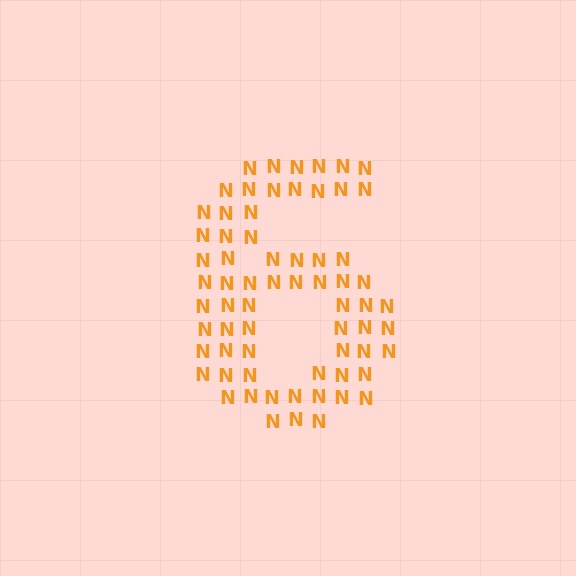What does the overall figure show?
The overall figure shows the digit 6.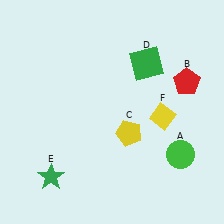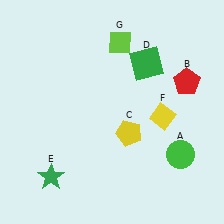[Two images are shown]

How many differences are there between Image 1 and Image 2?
There is 1 difference between the two images.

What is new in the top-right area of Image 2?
A lime diamond (G) was added in the top-right area of Image 2.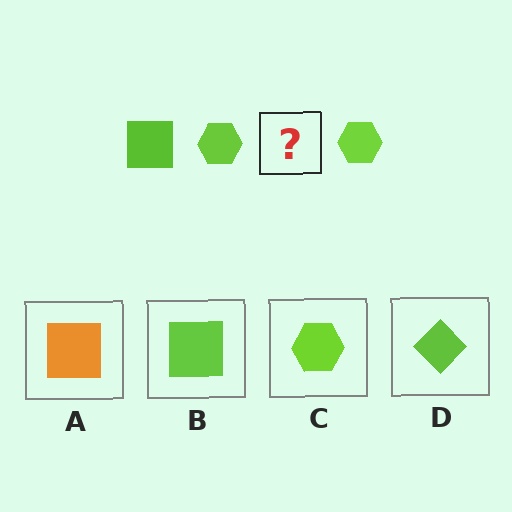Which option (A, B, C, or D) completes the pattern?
B.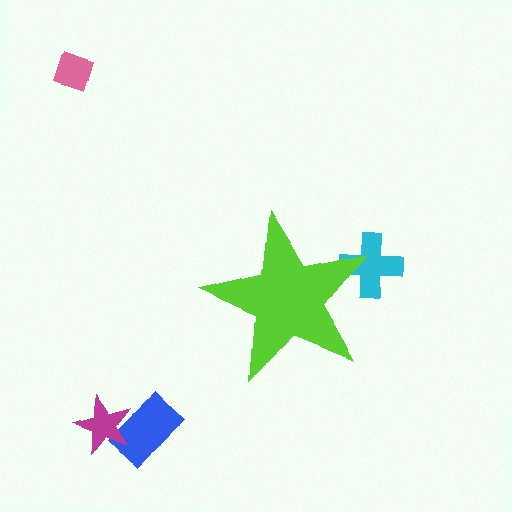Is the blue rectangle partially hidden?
No, the blue rectangle is fully visible.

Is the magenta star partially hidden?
No, the magenta star is fully visible.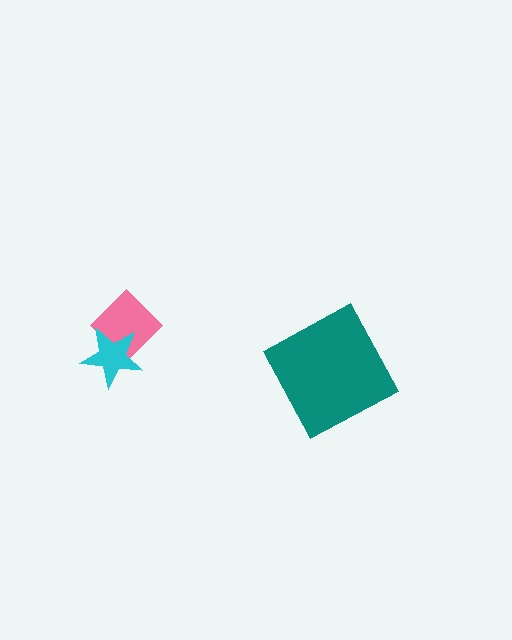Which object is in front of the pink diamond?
The cyan star is in front of the pink diamond.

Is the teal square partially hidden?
No, no other shape covers it.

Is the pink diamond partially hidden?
Yes, it is partially covered by another shape.